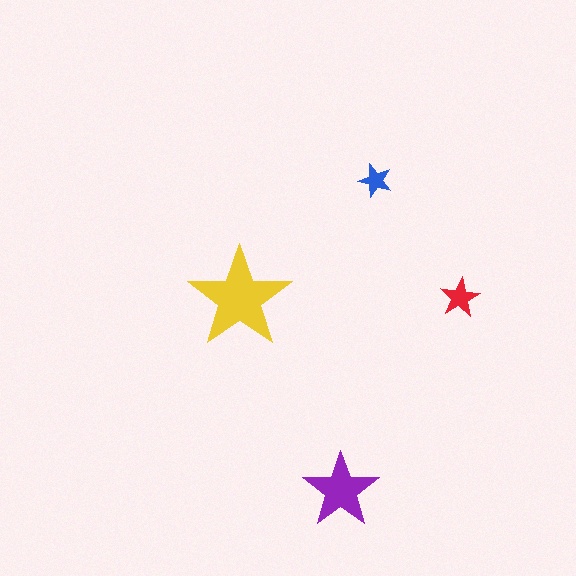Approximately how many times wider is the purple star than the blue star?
About 2.5 times wider.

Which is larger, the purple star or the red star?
The purple one.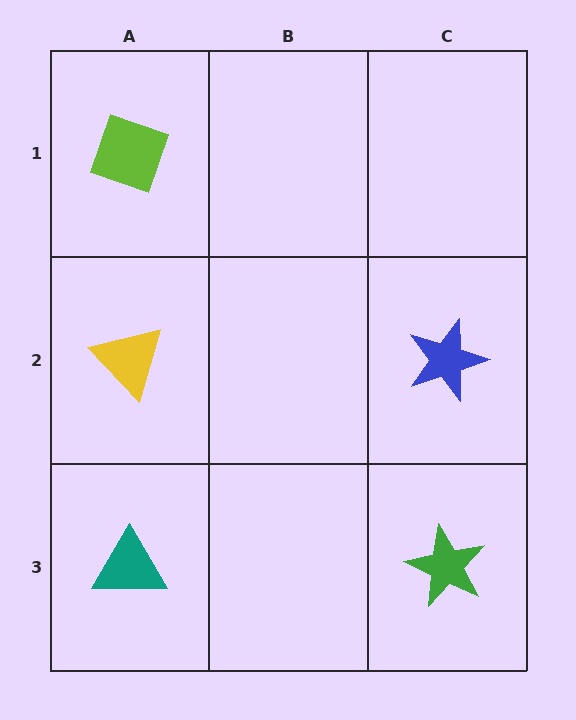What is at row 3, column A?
A teal triangle.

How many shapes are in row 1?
1 shape.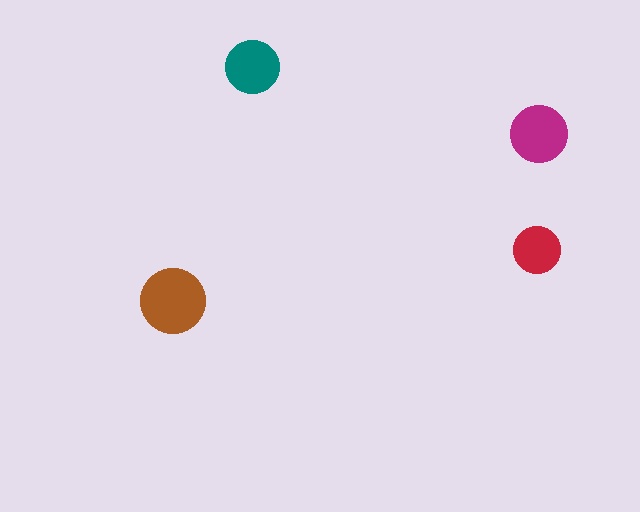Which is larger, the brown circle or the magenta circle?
The brown one.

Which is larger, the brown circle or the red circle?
The brown one.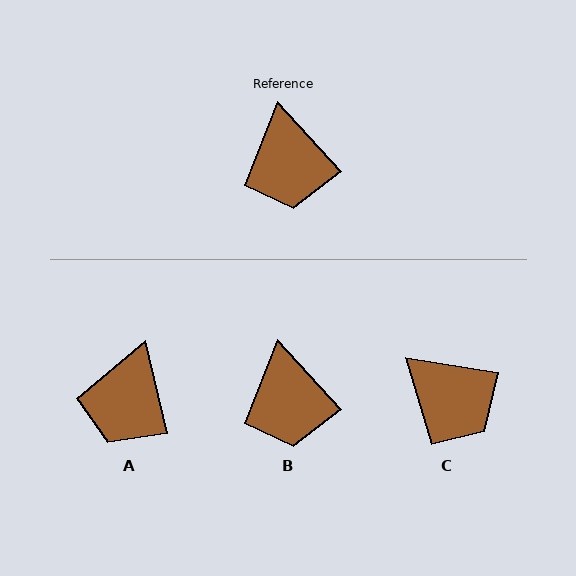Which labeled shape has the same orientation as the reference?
B.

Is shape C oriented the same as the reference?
No, it is off by about 38 degrees.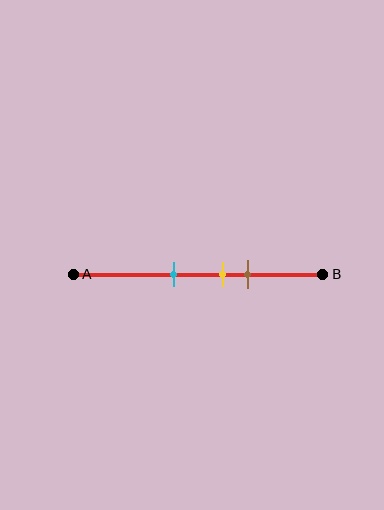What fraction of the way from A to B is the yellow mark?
The yellow mark is approximately 60% (0.6) of the way from A to B.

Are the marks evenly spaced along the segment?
Yes, the marks are approximately evenly spaced.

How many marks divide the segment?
There are 3 marks dividing the segment.